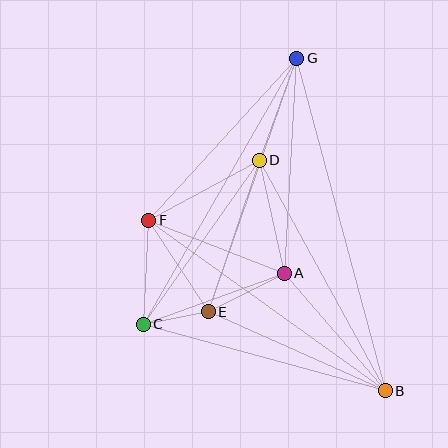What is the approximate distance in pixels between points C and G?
The distance between C and G is approximately 307 pixels.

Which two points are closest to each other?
Points C and E are closest to each other.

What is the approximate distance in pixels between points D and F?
The distance between D and F is approximately 126 pixels.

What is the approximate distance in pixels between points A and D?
The distance between A and D is approximately 116 pixels.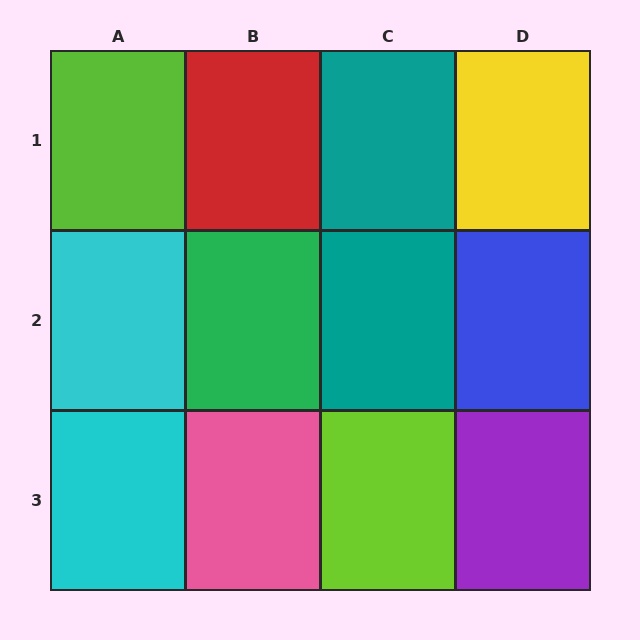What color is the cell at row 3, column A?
Cyan.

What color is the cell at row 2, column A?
Cyan.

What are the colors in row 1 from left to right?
Lime, red, teal, yellow.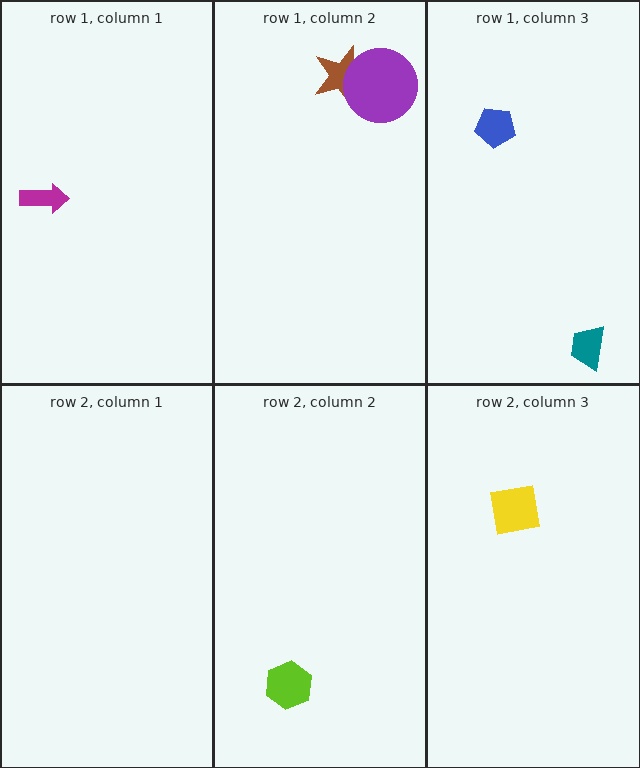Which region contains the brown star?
The row 1, column 2 region.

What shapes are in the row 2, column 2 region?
The lime hexagon.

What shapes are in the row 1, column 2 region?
The brown star, the purple circle.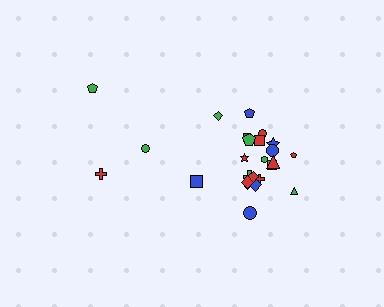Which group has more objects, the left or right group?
The right group.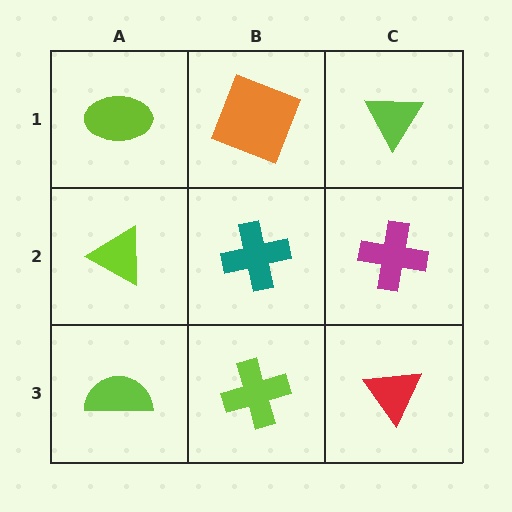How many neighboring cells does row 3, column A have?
2.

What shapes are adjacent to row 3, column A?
A lime triangle (row 2, column A), a lime cross (row 3, column B).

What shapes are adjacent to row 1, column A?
A lime triangle (row 2, column A), an orange square (row 1, column B).